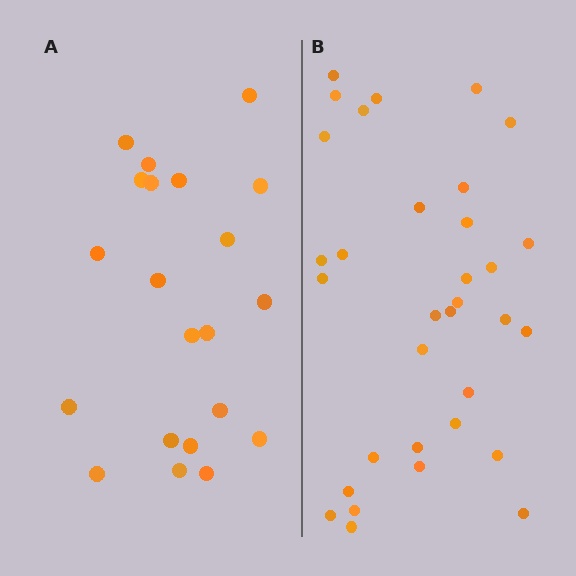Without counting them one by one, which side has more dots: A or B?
Region B (the right region) has more dots.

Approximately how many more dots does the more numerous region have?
Region B has roughly 12 or so more dots than region A.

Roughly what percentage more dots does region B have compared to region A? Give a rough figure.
About 55% more.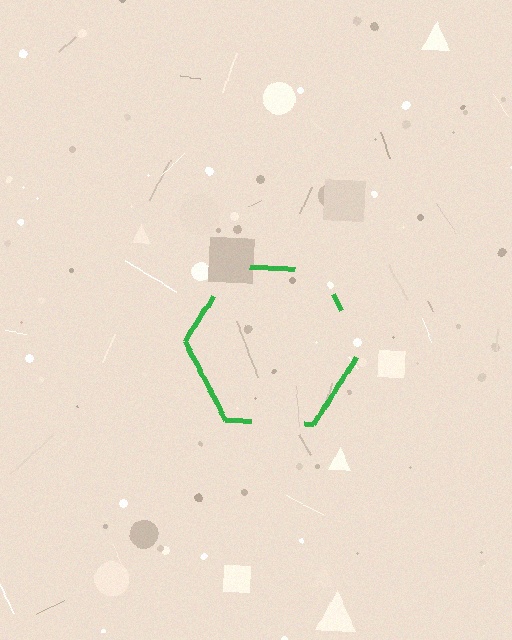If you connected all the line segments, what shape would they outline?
They would outline a hexagon.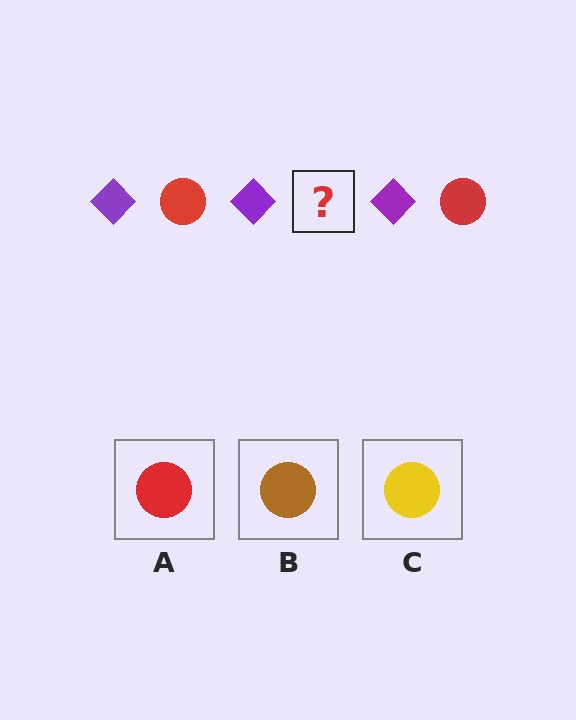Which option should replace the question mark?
Option A.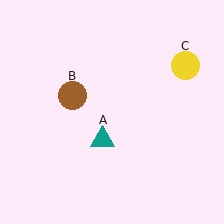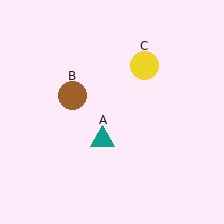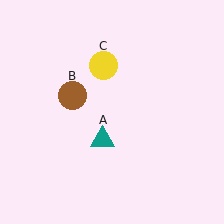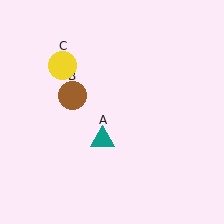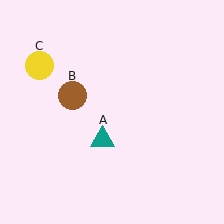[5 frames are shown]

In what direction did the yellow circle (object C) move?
The yellow circle (object C) moved left.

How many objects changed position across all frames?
1 object changed position: yellow circle (object C).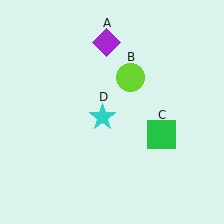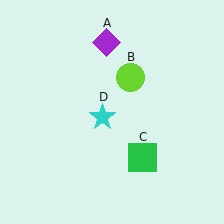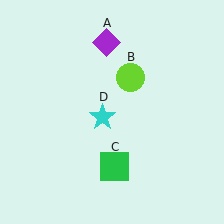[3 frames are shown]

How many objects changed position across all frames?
1 object changed position: green square (object C).